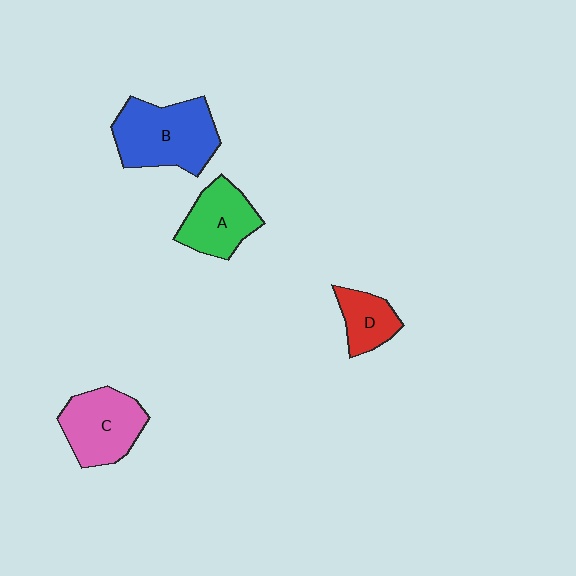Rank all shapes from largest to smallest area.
From largest to smallest: B (blue), C (pink), A (green), D (red).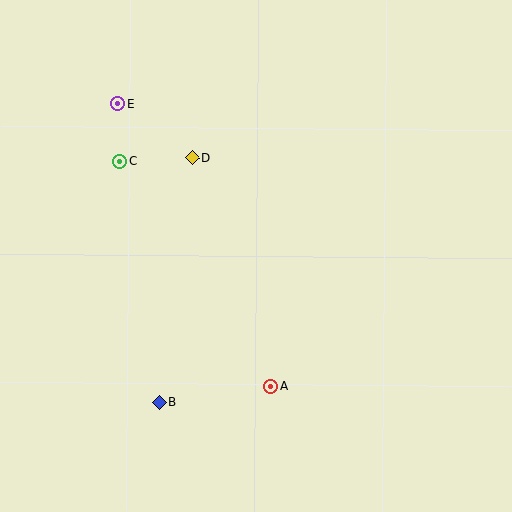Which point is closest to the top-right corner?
Point D is closest to the top-right corner.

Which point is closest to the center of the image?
Point D at (192, 158) is closest to the center.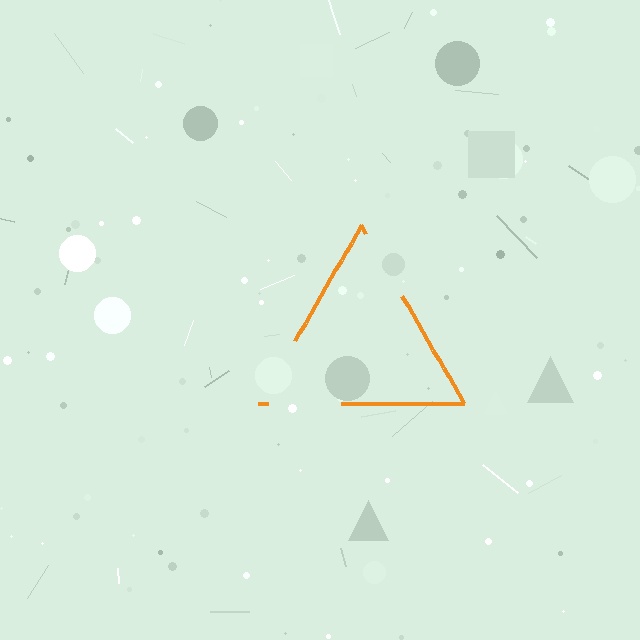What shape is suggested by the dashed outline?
The dashed outline suggests a triangle.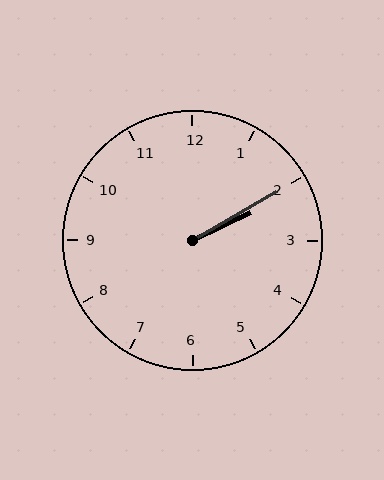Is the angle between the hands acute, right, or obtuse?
It is acute.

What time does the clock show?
2:10.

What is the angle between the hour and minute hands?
Approximately 5 degrees.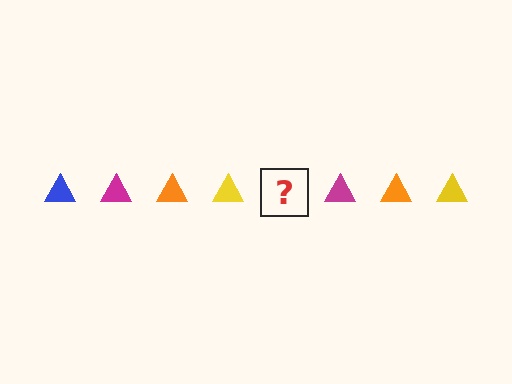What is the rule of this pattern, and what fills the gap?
The rule is that the pattern cycles through blue, magenta, orange, yellow triangles. The gap should be filled with a blue triangle.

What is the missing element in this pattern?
The missing element is a blue triangle.